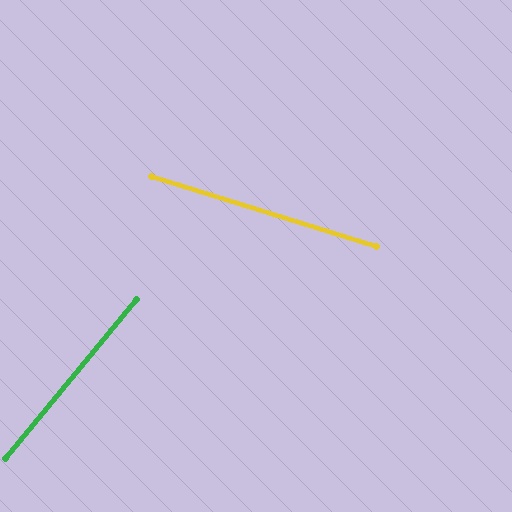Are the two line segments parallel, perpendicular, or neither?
Neither parallel nor perpendicular — they differ by about 68°.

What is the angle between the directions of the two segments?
Approximately 68 degrees.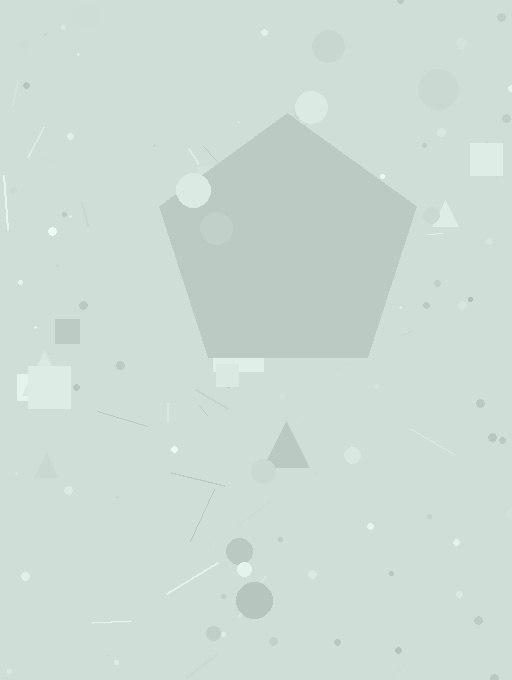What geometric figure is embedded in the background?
A pentagon is embedded in the background.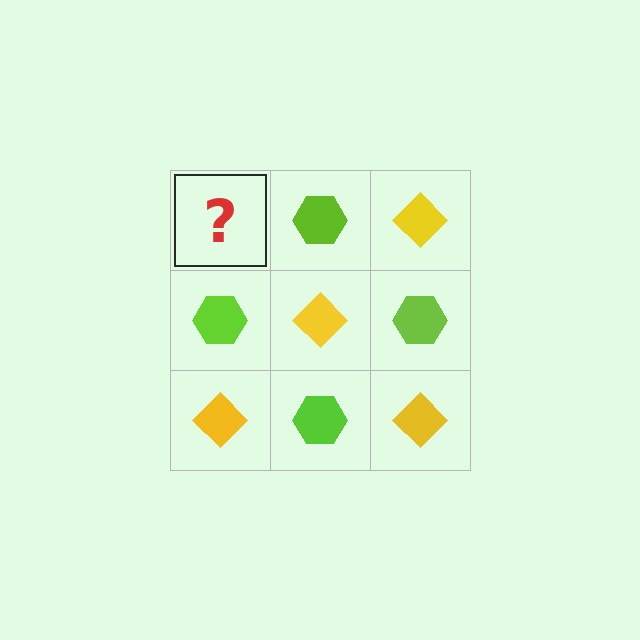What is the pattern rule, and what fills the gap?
The rule is that it alternates yellow diamond and lime hexagon in a checkerboard pattern. The gap should be filled with a yellow diamond.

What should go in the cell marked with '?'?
The missing cell should contain a yellow diamond.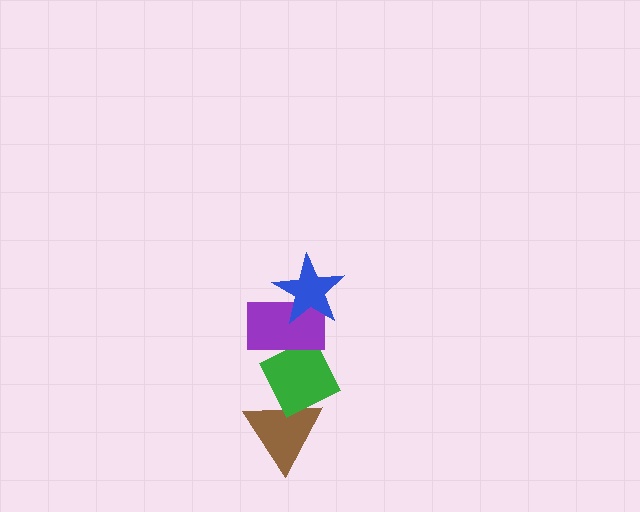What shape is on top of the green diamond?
The purple rectangle is on top of the green diamond.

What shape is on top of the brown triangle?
The green diamond is on top of the brown triangle.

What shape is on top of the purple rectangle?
The blue star is on top of the purple rectangle.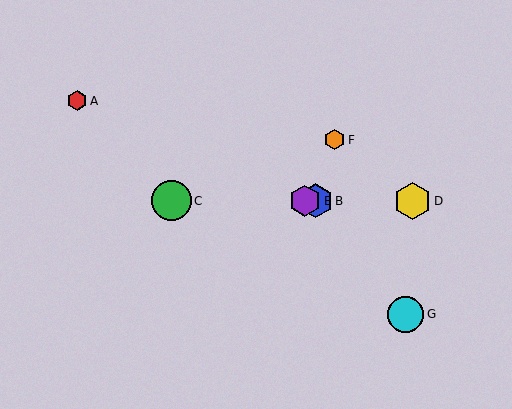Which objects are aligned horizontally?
Objects B, C, D, E are aligned horizontally.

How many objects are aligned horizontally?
4 objects (B, C, D, E) are aligned horizontally.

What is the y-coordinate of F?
Object F is at y≈140.